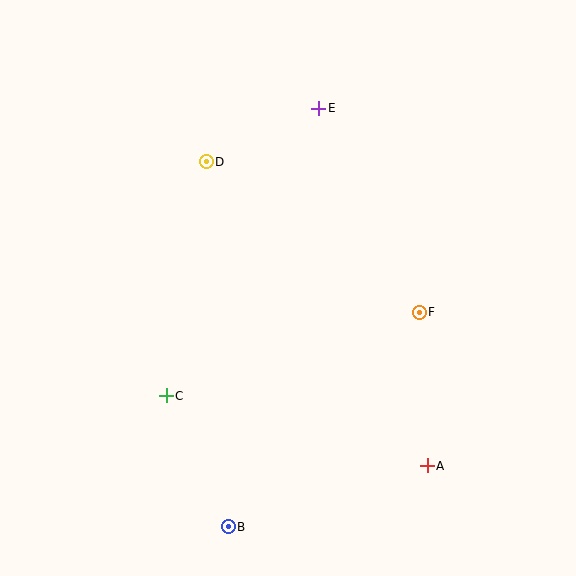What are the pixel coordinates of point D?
Point D is at (206, 162).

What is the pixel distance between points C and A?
The distance between C and A is 270 pixels.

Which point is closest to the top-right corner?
Point E is closest to the top-right corner.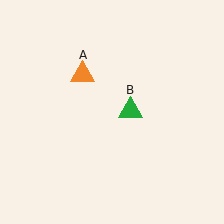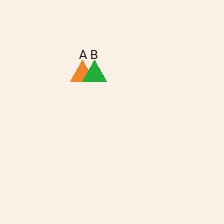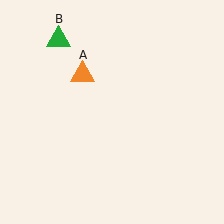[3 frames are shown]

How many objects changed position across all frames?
1 object changed position: green triangle (object B).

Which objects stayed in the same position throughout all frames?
Orange triangle (object A) remained stationary.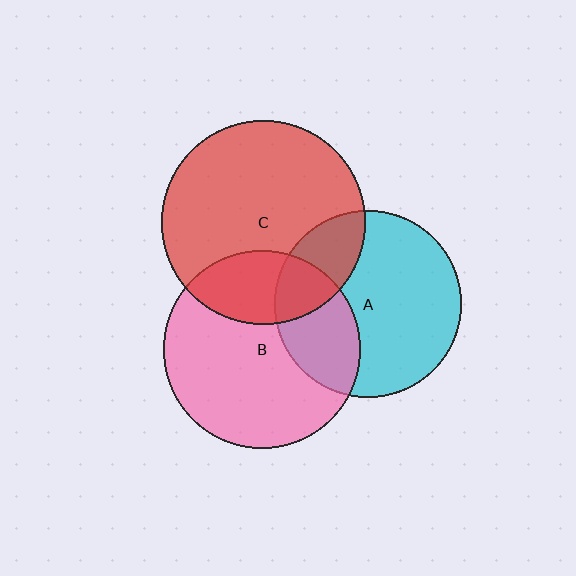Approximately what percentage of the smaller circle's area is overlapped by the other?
Approximately 30%.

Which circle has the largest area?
Circle C (red).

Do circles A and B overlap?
Yes.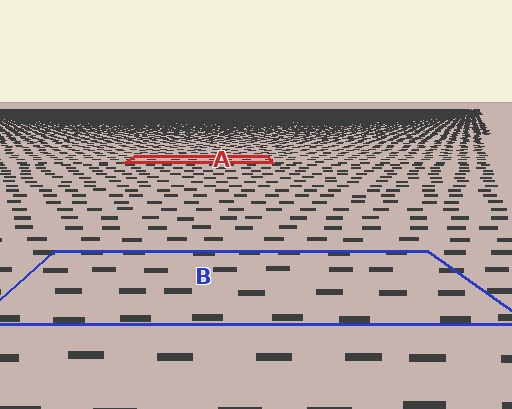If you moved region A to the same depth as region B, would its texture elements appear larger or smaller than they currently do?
They would appear larger. At a closer depth, the same texture elements are projected at a bigger on-screen size.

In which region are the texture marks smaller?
The texture marks are smaller in region A, because it is farther away.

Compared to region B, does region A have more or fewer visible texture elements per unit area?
Region A has more texture elements per unit area — they are packed more densely because it is farther away.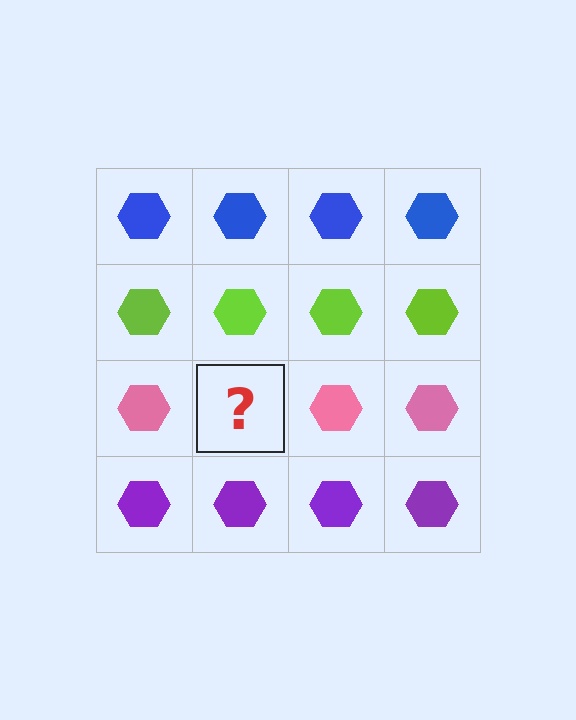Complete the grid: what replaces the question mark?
The question mark should be replaced with a pink hexagon.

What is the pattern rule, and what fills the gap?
The rule is that each row has a consistent color. The gap should be filled with a pink hexagon.